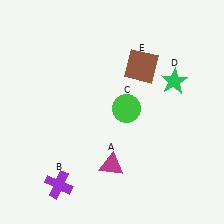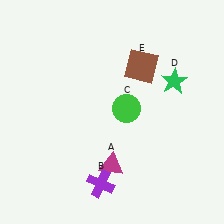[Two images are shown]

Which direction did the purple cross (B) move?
The purple cross (B) moved right.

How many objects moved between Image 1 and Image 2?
1 object moved between the two images.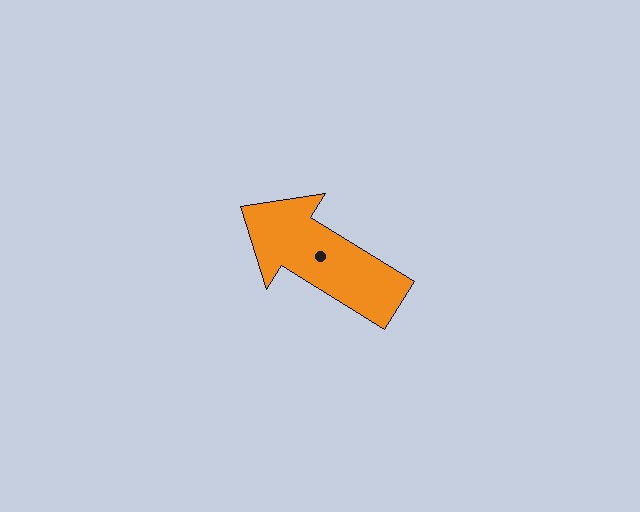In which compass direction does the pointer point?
Northwest.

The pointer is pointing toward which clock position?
Roughly 10 o'clock.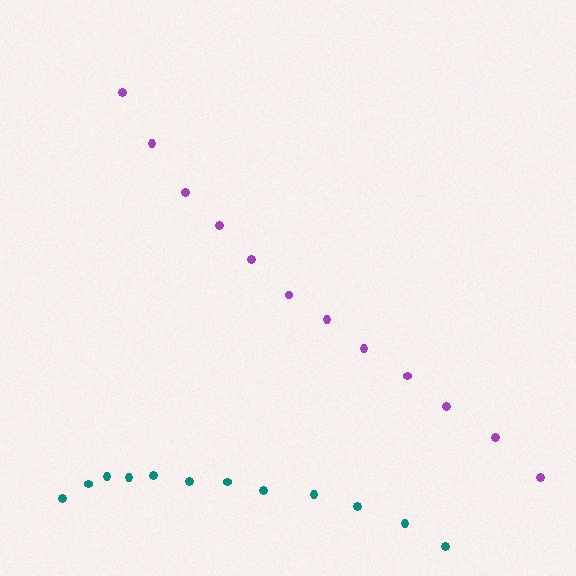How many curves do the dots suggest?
There are 2 distinct paths.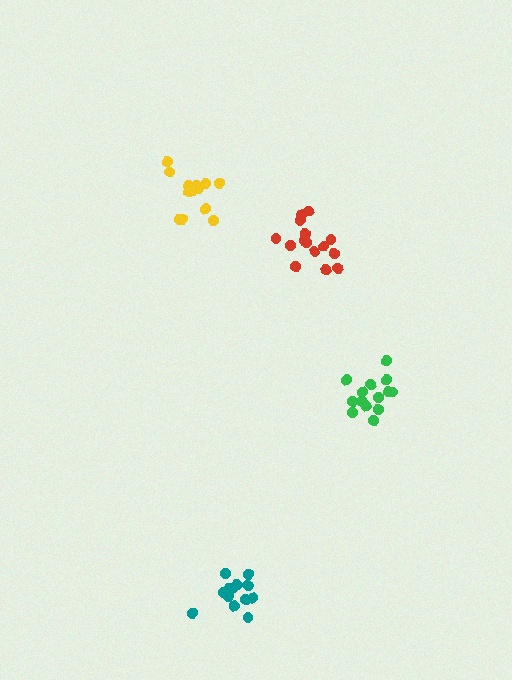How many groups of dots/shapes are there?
There are 4 groups.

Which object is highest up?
The yellow cluster is topmost.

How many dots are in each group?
Group 1: 14 dots, Group 2: 15 dots, Group 3: 13 dots, Group 4: 13 dots (55 total).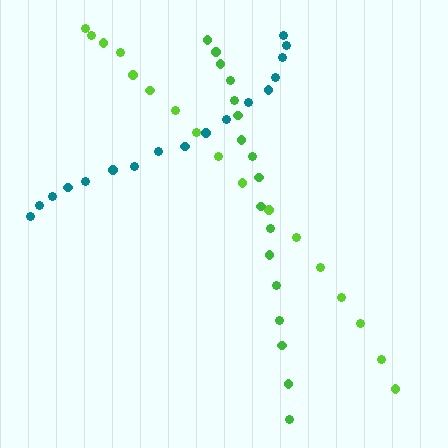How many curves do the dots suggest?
There are 3 distinct paths.